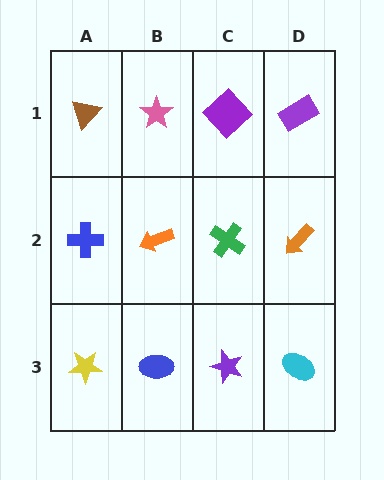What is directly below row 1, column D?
An orange arrow.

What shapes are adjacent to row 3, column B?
An orange arrow (row 2, column B), a yellow star (row 3, column A), a purple star (row 3, column C).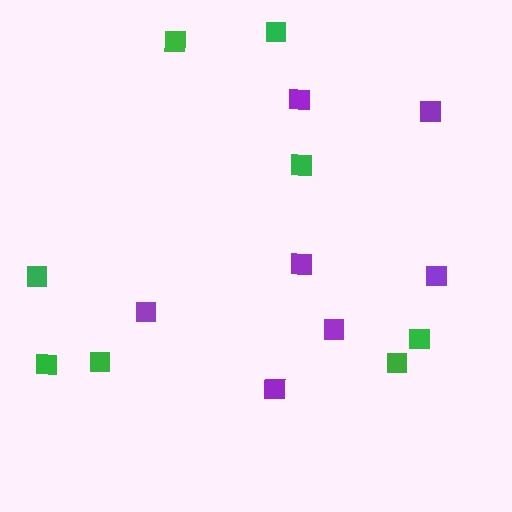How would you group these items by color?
There are 2 groups: one group of green squares (8) and one group of purple squares (7).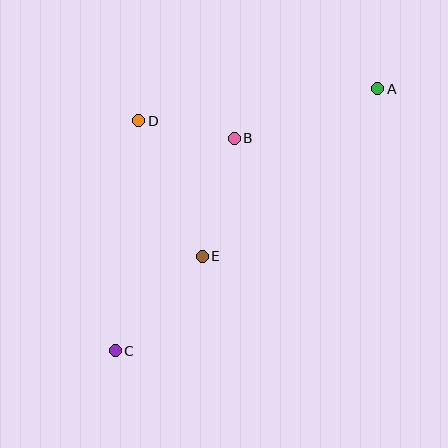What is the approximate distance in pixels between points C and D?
The distance between C and D is approximately 231 pixels.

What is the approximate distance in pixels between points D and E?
The distance between D and E is approximately 150 pixels.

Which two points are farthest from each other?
Points A and C are farthest from each other.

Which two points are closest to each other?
Points B and D are closest to each other.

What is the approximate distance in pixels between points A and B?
The distance between A and B is approximately 152 pixels.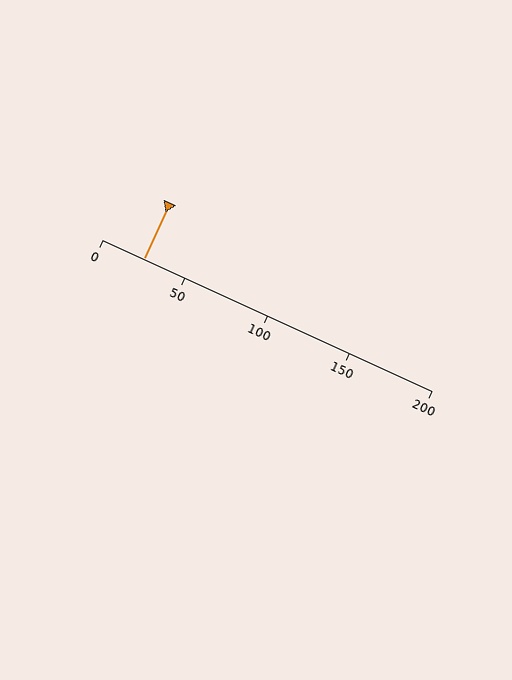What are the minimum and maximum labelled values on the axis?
The axis runs from 0 to 200.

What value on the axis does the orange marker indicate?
The marker indicates approximately 25.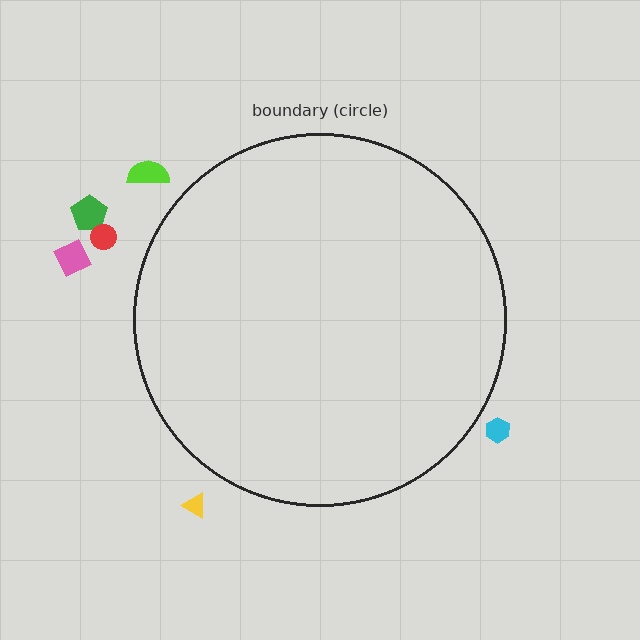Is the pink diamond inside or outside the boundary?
Outside.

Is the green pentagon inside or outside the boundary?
Outside.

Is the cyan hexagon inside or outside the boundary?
Outside.